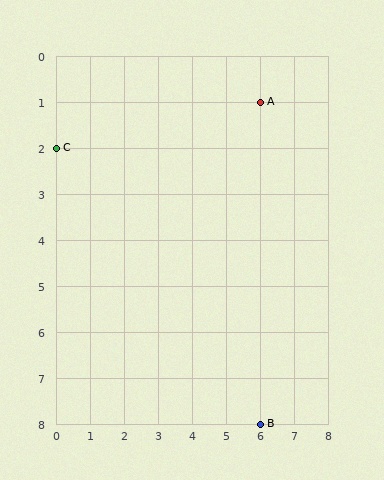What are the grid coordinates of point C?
Point C is at grid coordinates (0, 2).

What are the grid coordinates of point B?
Point B is at grid coordinates (6, 8).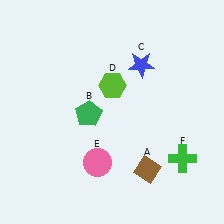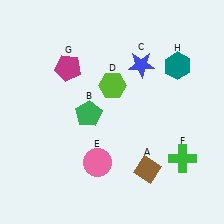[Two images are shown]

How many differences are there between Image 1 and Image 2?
There are 2 differences between the two images.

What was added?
A magenta pentagon (G), a teal hexagon (H) were added in Image 2.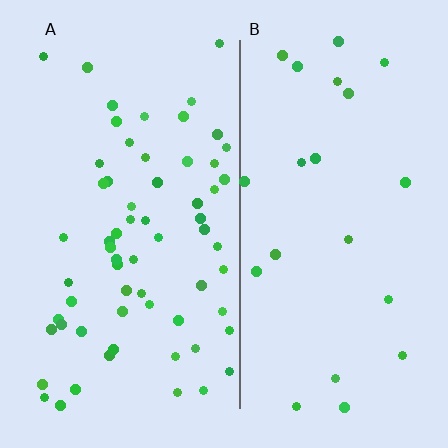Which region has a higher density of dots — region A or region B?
A (the left).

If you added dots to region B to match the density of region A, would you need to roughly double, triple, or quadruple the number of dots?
Approximately triple.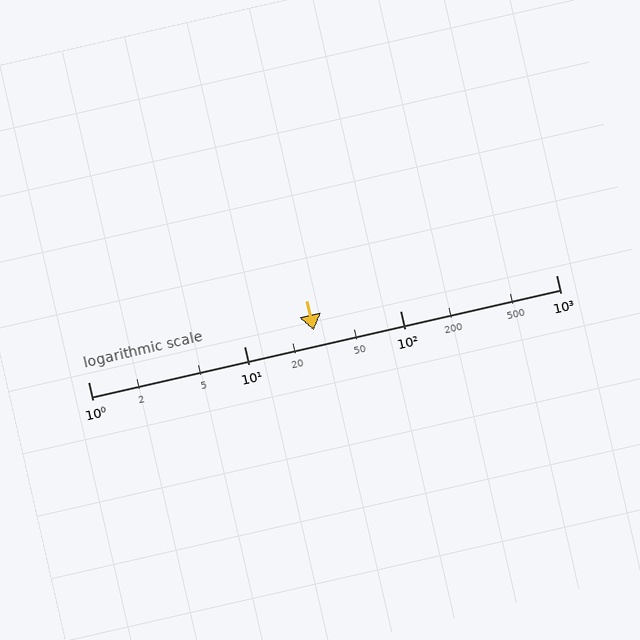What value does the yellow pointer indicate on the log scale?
The pointer indicates approximately 28.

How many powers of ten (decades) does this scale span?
The scale spans 3 decades, from 1 to 1000.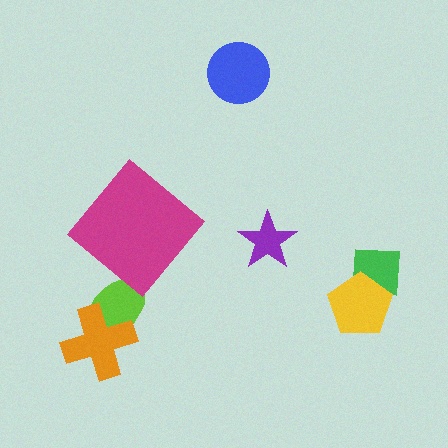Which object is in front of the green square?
The yellow pentagon is in front of the green square.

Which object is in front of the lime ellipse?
The orange cross is in front of the lime ellipse.